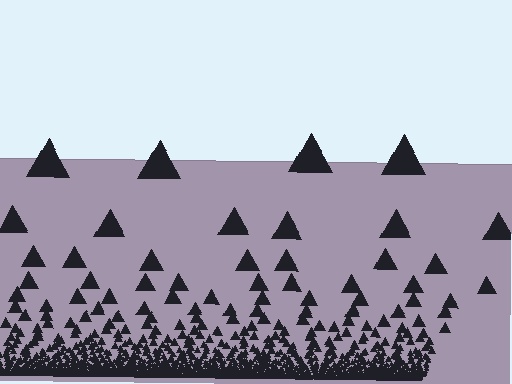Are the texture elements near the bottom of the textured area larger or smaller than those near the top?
Smaller. The gradient is inverted — elements near the bottom are smaller and denser.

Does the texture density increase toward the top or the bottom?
Density increases toward the bottom.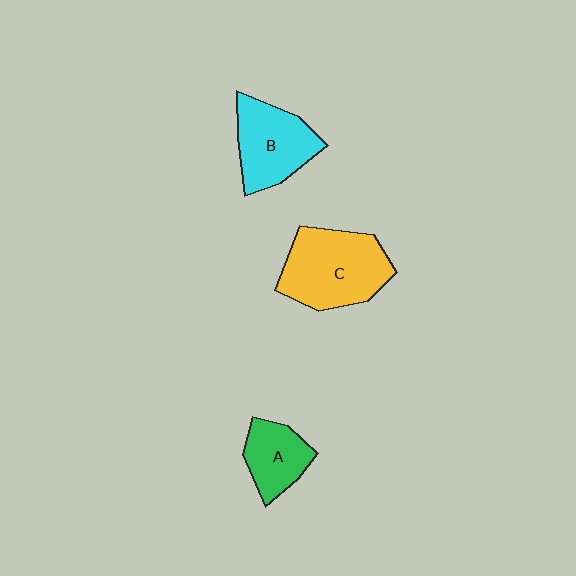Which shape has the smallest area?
Shape A (green).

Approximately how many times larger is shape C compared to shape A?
Approximately 1.8 times.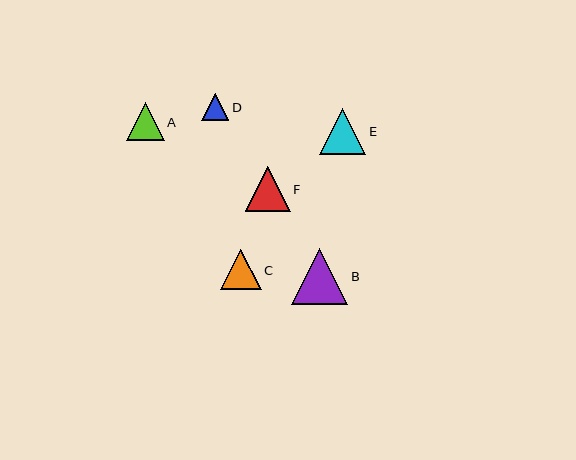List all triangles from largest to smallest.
From largest to smallest: B, E, F, C, A, D.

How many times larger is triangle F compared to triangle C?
Triangle F is approximately 1.1 times the size of triangle C.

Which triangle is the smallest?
Triangle D is the smallest with a size of approximately 27 pixels.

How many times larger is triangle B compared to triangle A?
Triangle B is approximately 1.5 times the size of triangle A.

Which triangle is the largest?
Triangle B is the largest with a size of approximately 56 pixels.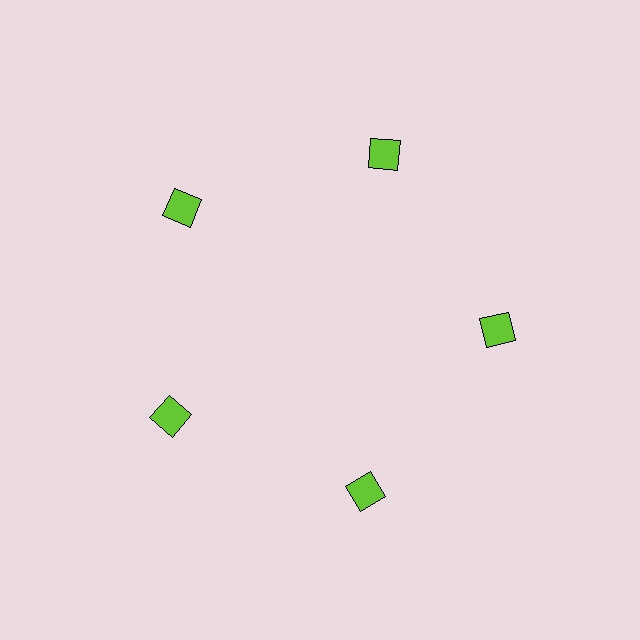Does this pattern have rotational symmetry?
Yes, this pattern has 5-fold rotational symmetry. It looks the same after rotating 72 degrees around the center.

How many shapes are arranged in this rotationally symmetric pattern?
There are 5 shapes, arranged in 5 groups of 1.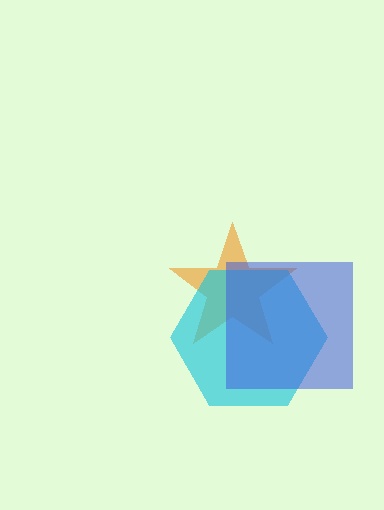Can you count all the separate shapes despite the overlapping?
Yes, there are 3 separate shapes.